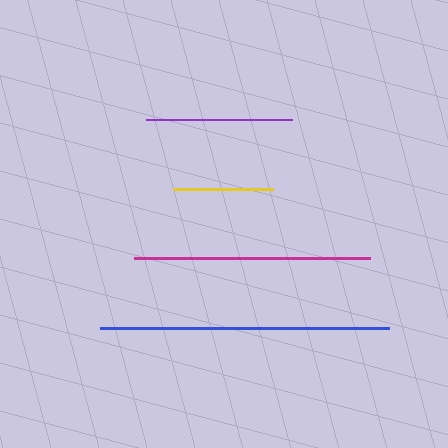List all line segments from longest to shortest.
From longest to shortest: blue, magenta, purple, yellow.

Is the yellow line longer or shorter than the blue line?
The blue line is longer than the yellow line.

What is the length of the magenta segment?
The magenta segment is approximately 235 pixels long.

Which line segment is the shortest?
The yellow line is the shortest at approximately 100 pixels.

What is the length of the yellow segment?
The yellow segment is approximately 100 pixels long.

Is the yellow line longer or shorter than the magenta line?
The magenta line is longer than the yellow line.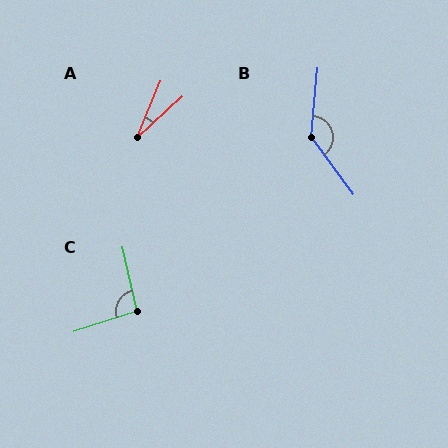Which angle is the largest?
B, at approximately 138 degrees.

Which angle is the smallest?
A, at approximately 25 degrees.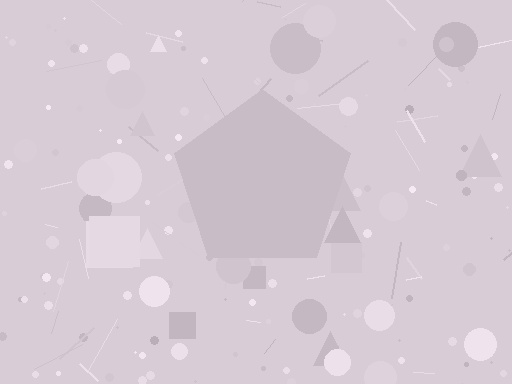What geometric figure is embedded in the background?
A pentagon is embedded in the background.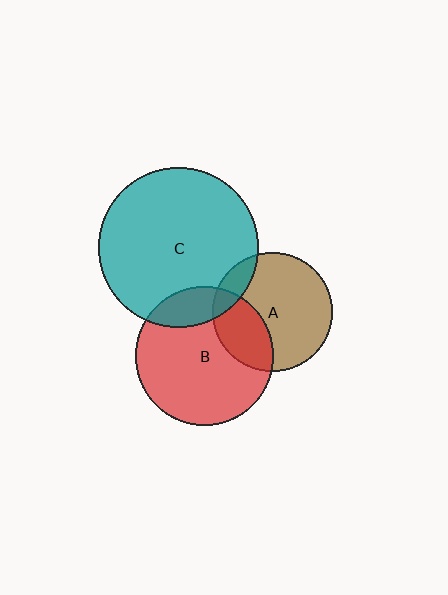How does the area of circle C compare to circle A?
Approximately 1.8 times.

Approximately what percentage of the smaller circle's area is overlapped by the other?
Approximately 30%.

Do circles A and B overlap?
Yes.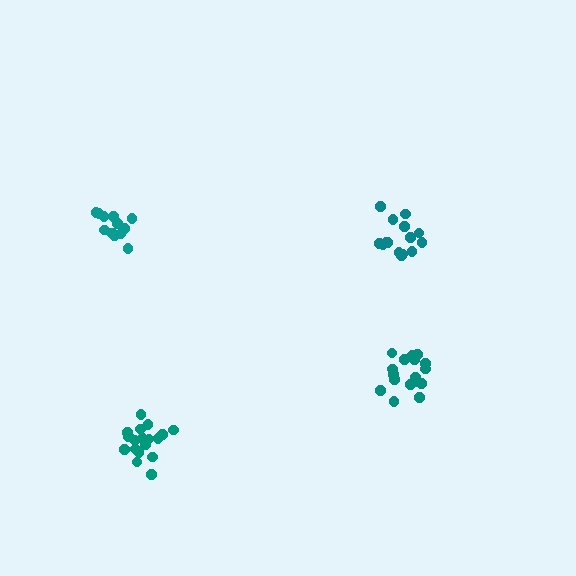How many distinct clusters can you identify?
There are 4 distinct clusters.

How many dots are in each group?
Group 1: 18 dots, Group 2: 17 dots, Group 3: 15 dots, Group 4: 12 dots (62 total).